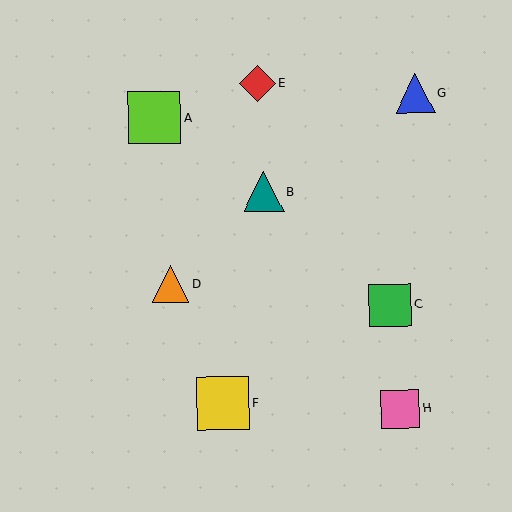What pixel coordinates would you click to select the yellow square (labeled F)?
Click at (223, 403) to select the yellow square F.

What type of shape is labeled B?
Shape B is a teal triangle.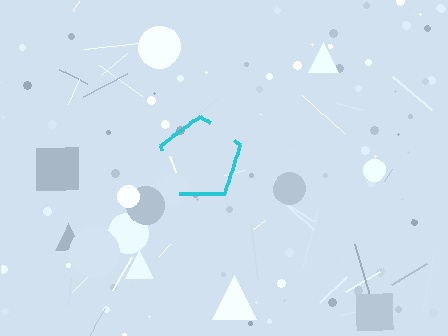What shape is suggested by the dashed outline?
The dashed outline suggests a pentagon.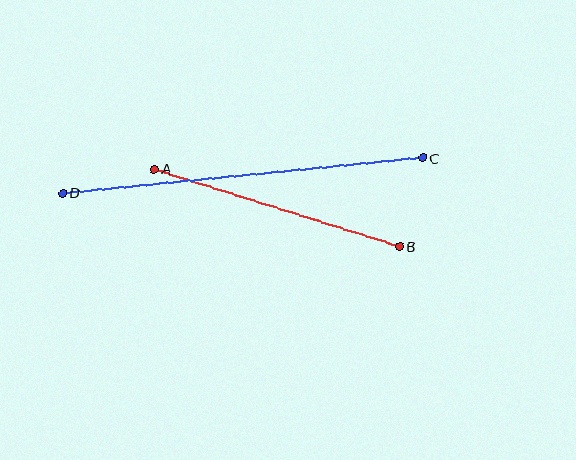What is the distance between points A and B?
The distance is approximately 257 pixels.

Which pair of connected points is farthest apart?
Points C and D are farthest apart.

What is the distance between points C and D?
The distance is approximately 361 pixels.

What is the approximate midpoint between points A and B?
The midpoint is at approximately (277, 208) pixels.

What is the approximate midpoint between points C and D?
The midpoint is at approximately (243, 175) pixels.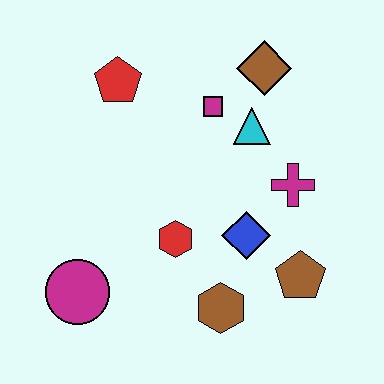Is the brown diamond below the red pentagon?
No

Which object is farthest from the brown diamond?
The magenta circle is farthest from the brown diamond.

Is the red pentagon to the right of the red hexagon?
No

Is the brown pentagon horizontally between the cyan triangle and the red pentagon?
No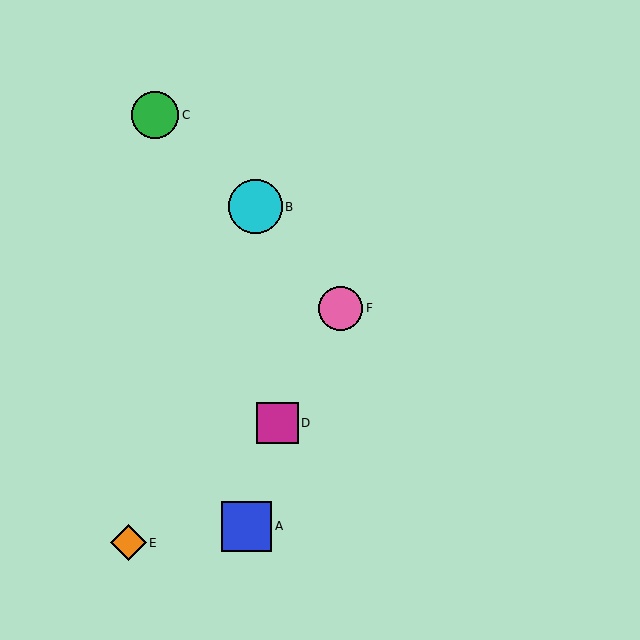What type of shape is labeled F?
Shape F is a pink circle.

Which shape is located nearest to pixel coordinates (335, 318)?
The pink circle (labeled F) at (341, 308) is nearest to that location.